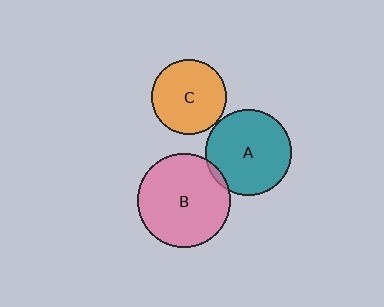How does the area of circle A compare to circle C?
Approximately 1.3 times.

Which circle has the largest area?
Circle B (pink).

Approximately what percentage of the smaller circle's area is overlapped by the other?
Approximately 5%.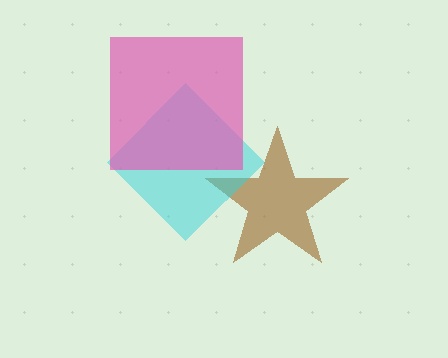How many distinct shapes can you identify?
There are 3 distinct shapes: a brown star, a cyan diamond, a pink square.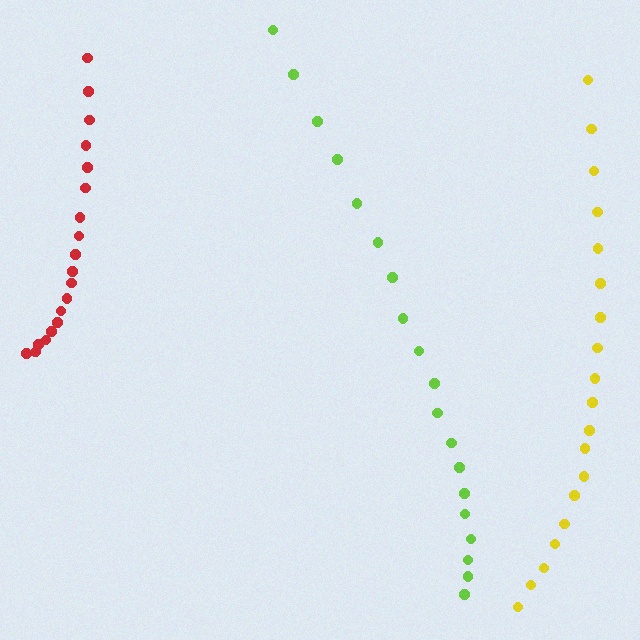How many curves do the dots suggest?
There are 3 distinct paths.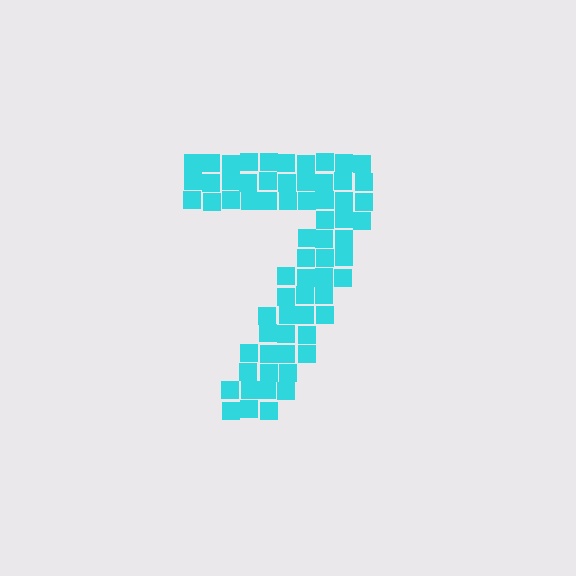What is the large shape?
The large shape is the digit 7.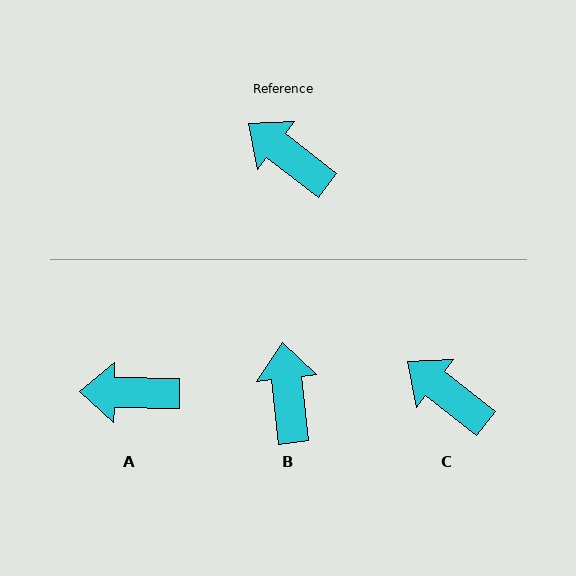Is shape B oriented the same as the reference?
No, it is off by about 46 degrees.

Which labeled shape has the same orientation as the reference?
C.